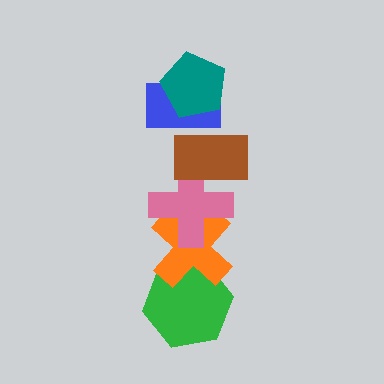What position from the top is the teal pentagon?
The teal pentagon is 1st from the top.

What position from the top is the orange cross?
The orange cross is 5th from the top.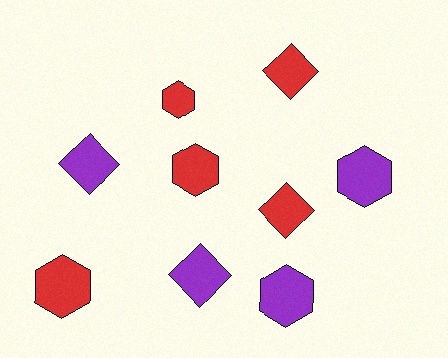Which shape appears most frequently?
Hexagon, with 5 objects.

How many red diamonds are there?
There are 2 red diamonds.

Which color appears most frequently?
Red, with 5 objects.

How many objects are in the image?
There are 9 objects.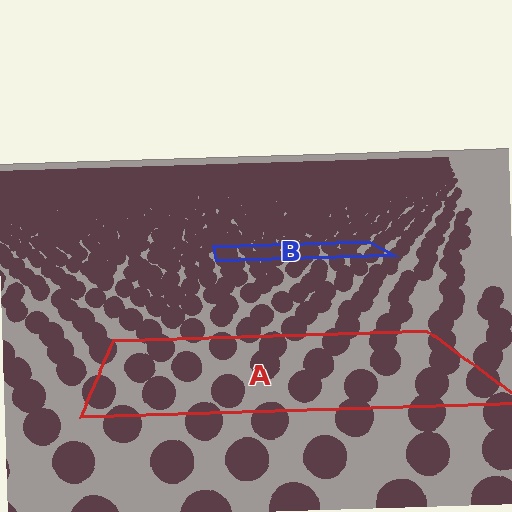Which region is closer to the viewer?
Region A is closer. The texture elements there are larger and more spread out.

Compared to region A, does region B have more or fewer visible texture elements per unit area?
Region B has more texture elements per unit area — they are packed more densely because it is farther away.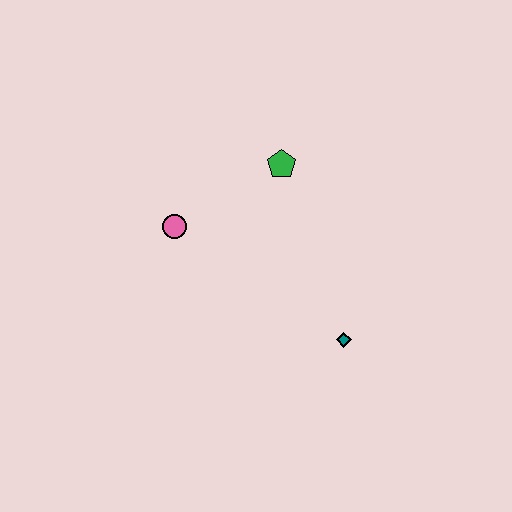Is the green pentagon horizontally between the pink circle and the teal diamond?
Yes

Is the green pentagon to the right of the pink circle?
Yes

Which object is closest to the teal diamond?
The green pentagon is closest to the teal diamond.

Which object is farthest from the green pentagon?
The teal diamond is farthest from the green pentagon.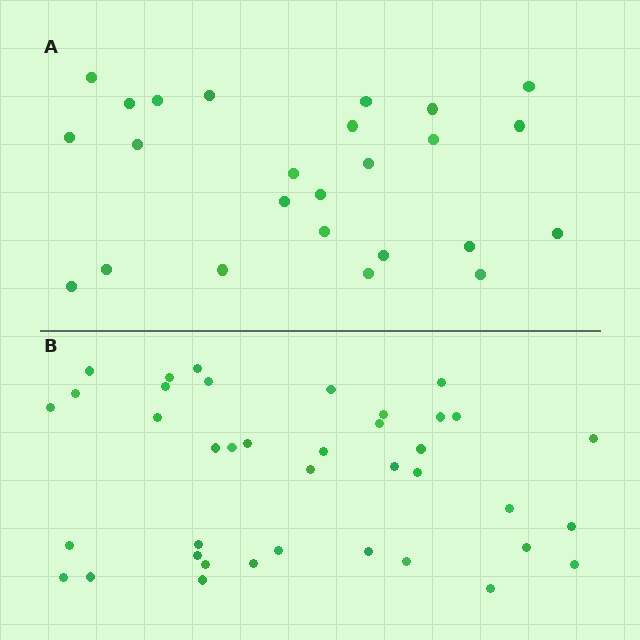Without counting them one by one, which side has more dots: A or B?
Region B (the bottom region) has more dots.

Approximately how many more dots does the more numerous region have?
Region B has approximately 15 more dots than region A.